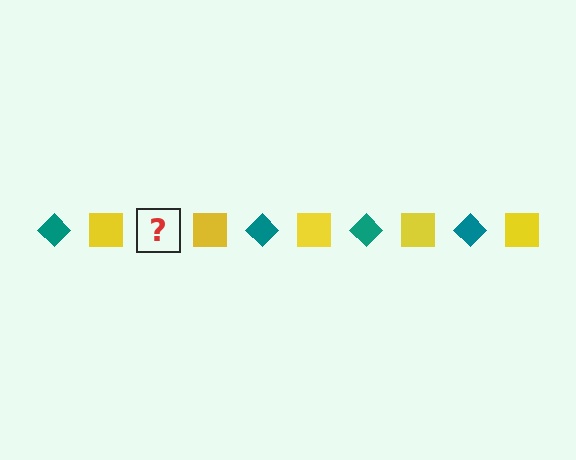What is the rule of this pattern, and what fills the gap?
The rule is that the pattern alternates between teal diamond and yellow square. The gap should be filled with a teal diamond.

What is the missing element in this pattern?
The missing element is a teal diamond.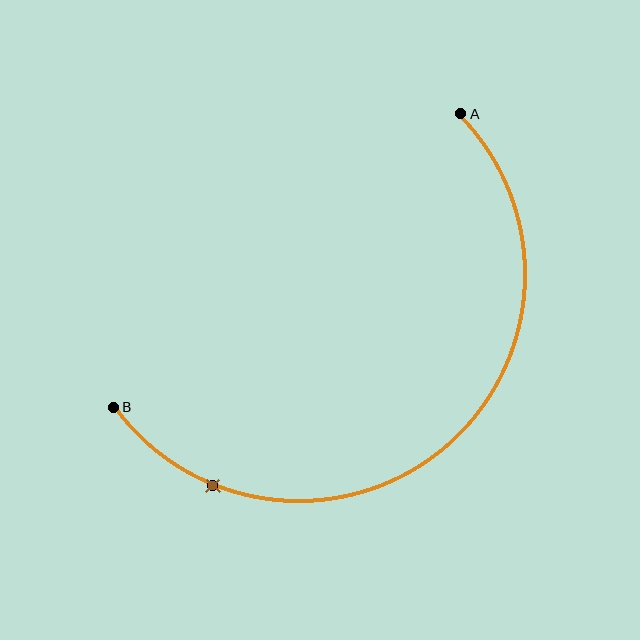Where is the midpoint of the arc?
The arc midpoint is the point on the curve farthest from the straight line joining A and B. It sits below and to the right of that line.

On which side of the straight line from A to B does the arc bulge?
The arc bulges below and to the right of the straight line connecting A and B.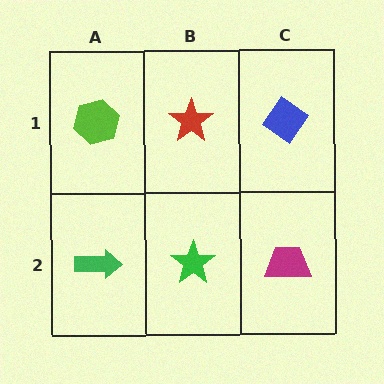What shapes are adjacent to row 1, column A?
A green arrow (row 2, column A), a red star (row 1, column B).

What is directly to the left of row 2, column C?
A green star.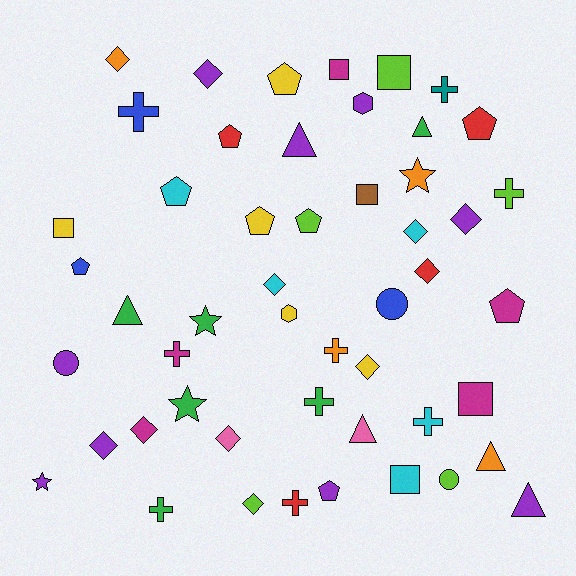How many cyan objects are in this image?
There are 5 cyan objects.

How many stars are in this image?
There are 4 stars.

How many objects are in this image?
There are 50 objects.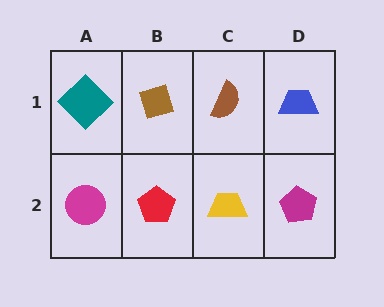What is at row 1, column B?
A brown diamond.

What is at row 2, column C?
A yellow trapezoid.